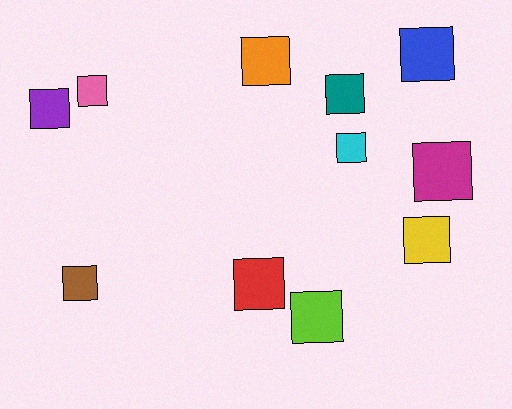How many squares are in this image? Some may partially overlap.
There are 11 squares.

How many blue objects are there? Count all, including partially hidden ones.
There is 1 blue object.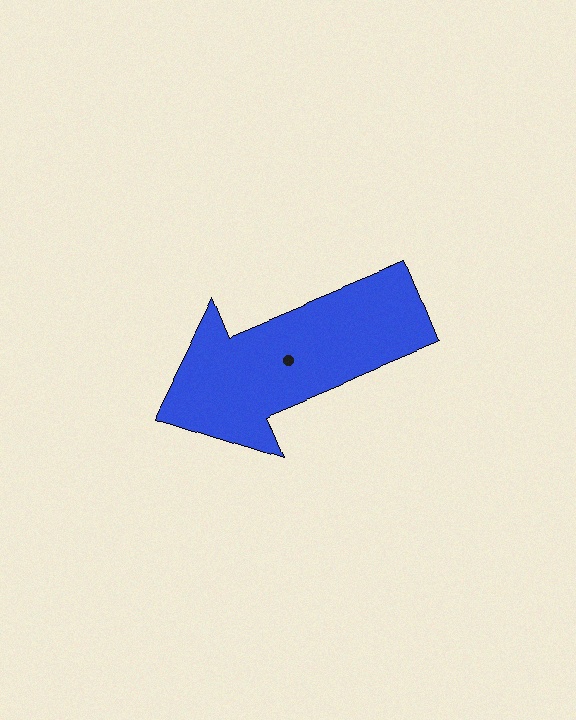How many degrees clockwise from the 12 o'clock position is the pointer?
Approximately 247 degrees.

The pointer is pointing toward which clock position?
Roughly 8 o'clock.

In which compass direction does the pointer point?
Southwest.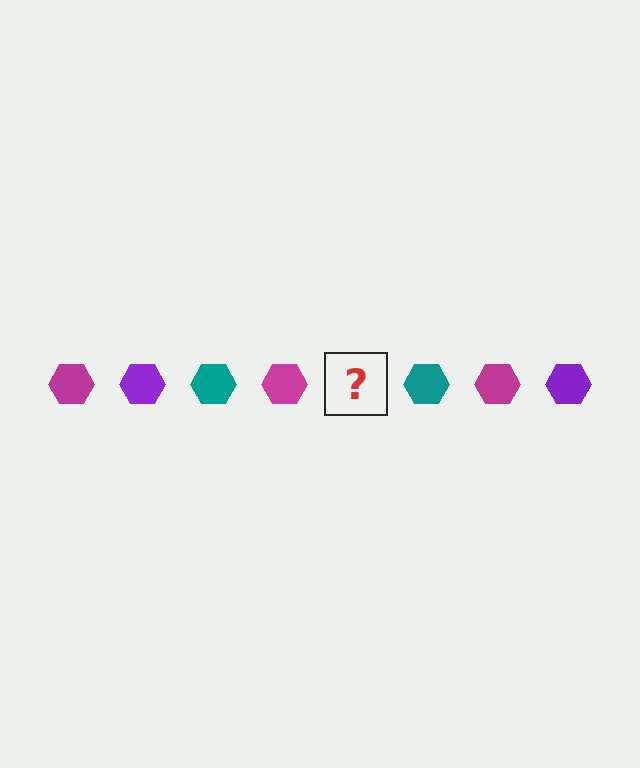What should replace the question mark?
The question mark should be replaced with a purple hexagon.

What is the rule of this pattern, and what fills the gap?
The rule is that the pattern cycles through magenta, purple, teal hexagons. The gap should be filled with a purple hexagon.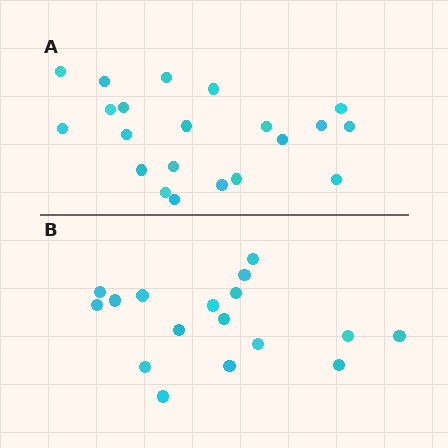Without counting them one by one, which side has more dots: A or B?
Region A (the top region) has more dots.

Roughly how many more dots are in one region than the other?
Region A has about 4 more dots than region B.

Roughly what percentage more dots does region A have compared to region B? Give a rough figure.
About 25% more.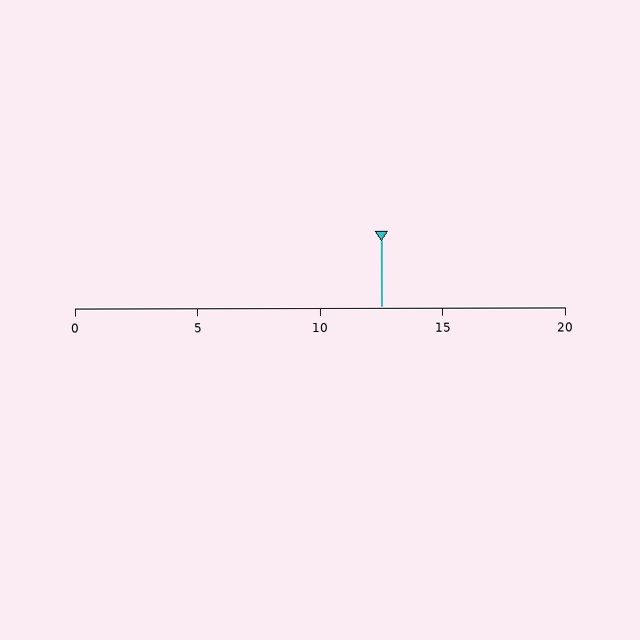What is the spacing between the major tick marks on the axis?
The major ticks are spaced 5 apart.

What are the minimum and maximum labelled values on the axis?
The axis runs from 0 to 20.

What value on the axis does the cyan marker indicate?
The marker indicates approximately 12.5.